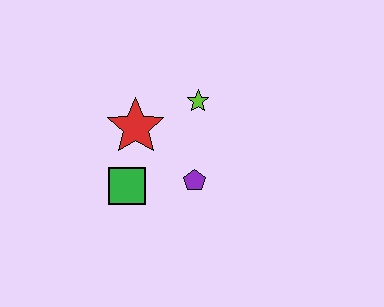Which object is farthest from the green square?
The lime star is farthest from the green square.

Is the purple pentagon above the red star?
No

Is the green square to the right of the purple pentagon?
No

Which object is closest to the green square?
The red star is closest to the green square.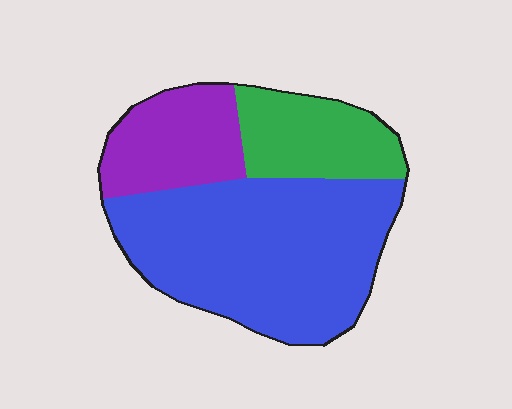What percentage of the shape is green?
Green takes up about one fifth (1/5) of the shape.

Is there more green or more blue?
Blue.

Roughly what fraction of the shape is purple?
Purple covers 21% of the shape.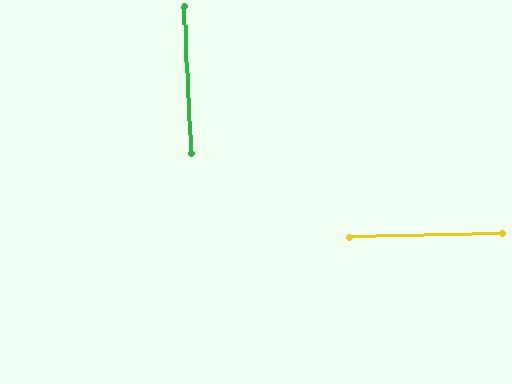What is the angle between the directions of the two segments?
Approximately 89 degrees.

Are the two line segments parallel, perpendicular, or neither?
Perpendicular — they meet at approximately 89°.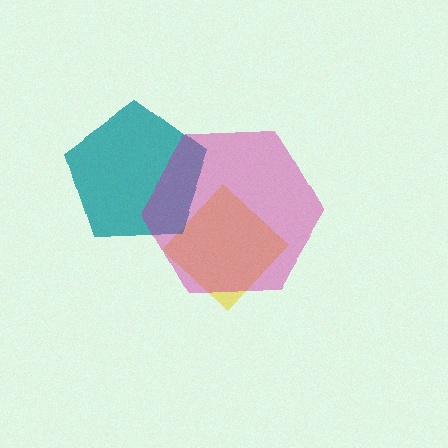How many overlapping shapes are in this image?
There are 3 overlapping shapes in the image.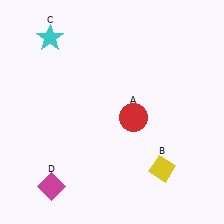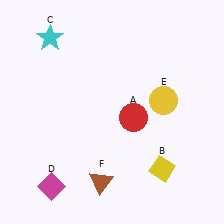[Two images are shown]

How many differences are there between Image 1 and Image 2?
There are 2 differences between the two images.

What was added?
A yellow circle (E), a brown triangle (F) were added in Image 2.